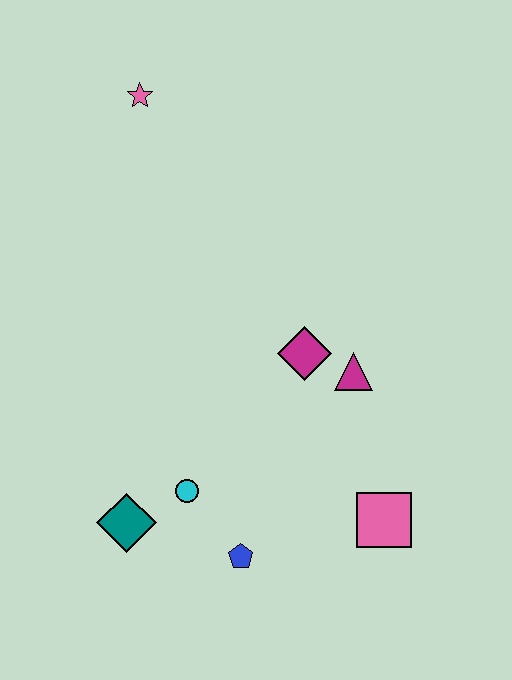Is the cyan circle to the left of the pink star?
No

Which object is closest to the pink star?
The magenta diamond is closest to the pink star.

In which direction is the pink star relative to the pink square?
The pink star is above the pink square.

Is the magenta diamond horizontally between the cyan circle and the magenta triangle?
Yes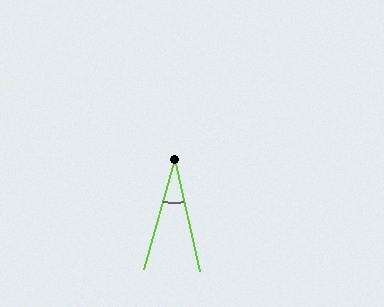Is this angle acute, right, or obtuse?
It is acute.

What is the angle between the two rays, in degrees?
Approximately 28 degrees.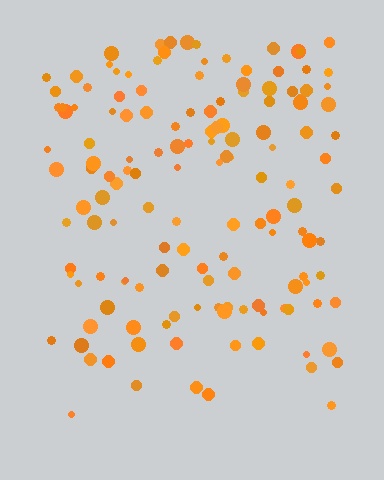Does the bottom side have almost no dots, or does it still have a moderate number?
Still a moderate number, just noticeably fewer than the top.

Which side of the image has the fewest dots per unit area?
The bottom.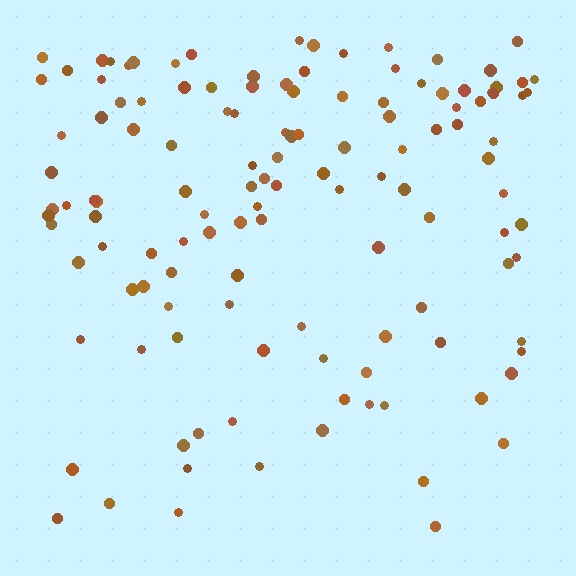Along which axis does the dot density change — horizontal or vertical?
Vertical.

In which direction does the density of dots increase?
From bottom to top, with the top side densest.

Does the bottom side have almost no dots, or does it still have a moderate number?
Still a moderate number, just noticeably fewer than the top.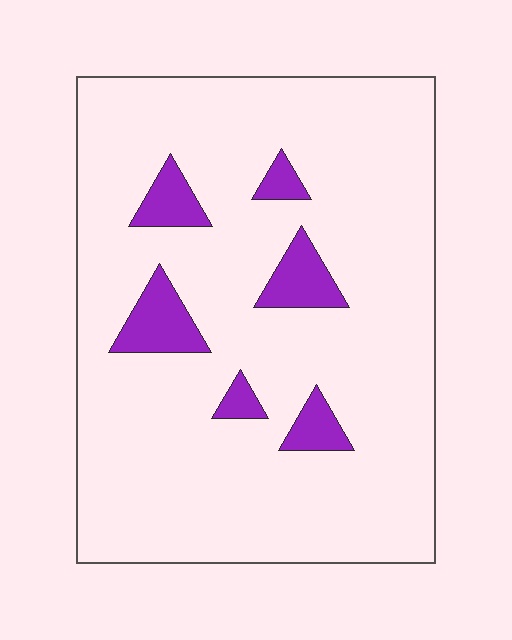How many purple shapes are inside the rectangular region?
6.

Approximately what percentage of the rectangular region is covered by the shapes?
Approximately 10%.